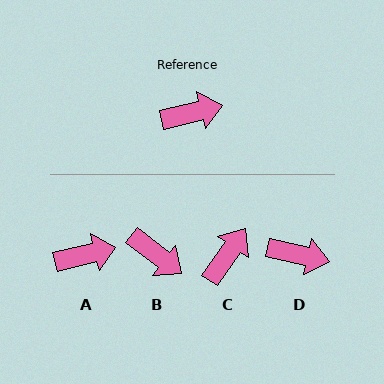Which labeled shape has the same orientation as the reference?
A.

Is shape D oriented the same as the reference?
No, it is off by about 26 degrees.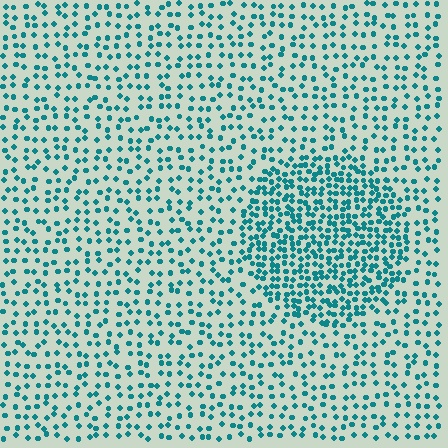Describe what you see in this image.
The image contains small teal elements arranged at two different densities. A circle-shaped region is visible where the elements are more densely packed than the surrounding area.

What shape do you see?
I see a circle.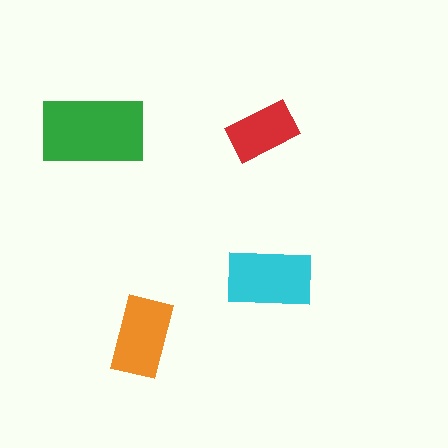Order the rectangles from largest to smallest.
the green one, the cyan one, the orange one, the red one.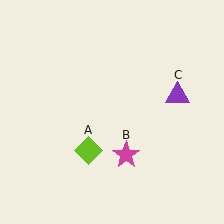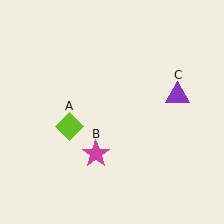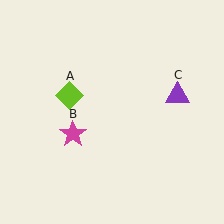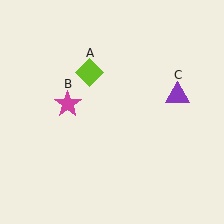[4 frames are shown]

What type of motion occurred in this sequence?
The lime diamond (object A), magenta star (object B) rotated clockwise around the center of the scene.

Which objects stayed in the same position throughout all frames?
Purple triangle (object C) remained stationary.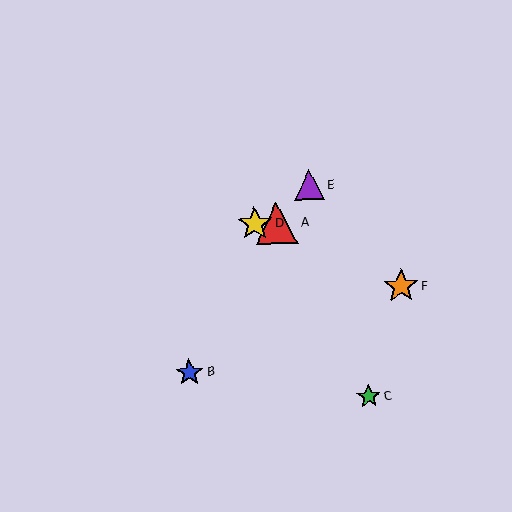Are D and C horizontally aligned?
No, D is at y≈224 and C is at y≈397.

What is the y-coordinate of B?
Object B is at y≈373.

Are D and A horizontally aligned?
Yes, both are at y≈224.